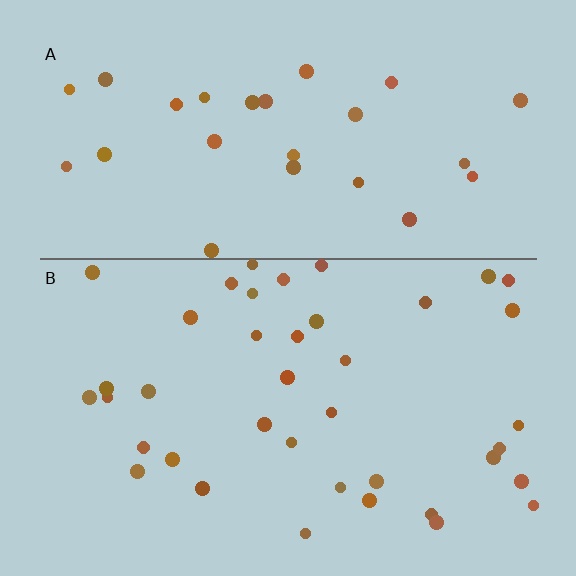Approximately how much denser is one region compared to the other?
Approximately 1.4× — region B over region A.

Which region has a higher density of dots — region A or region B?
B (the bottom).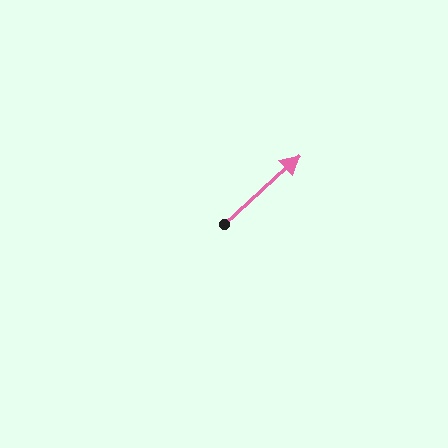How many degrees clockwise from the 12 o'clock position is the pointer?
Approximately 48 degrees.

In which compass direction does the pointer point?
Northeast.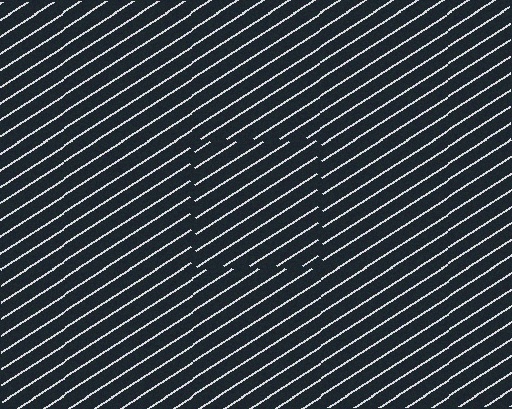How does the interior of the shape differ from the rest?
The interior of the shape contains the same grating, shifted by half a period — the contour is defined by the phase discontinuity where line-ends from the inner and outer gratings abut.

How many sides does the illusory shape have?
4 sides — the line-ends trace a square.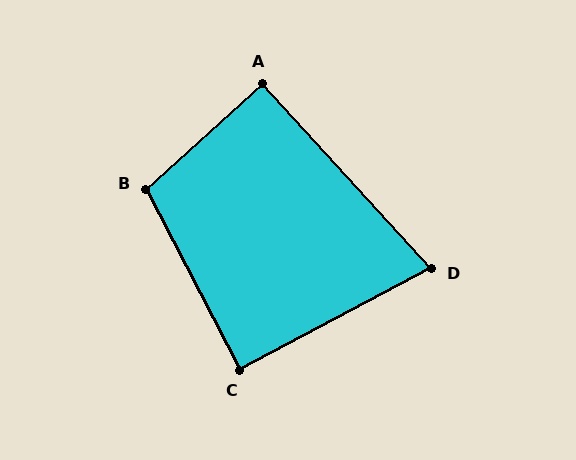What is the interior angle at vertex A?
Approximately 90 degrees (approximately right).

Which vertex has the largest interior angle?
B, at approximately 105 degrees.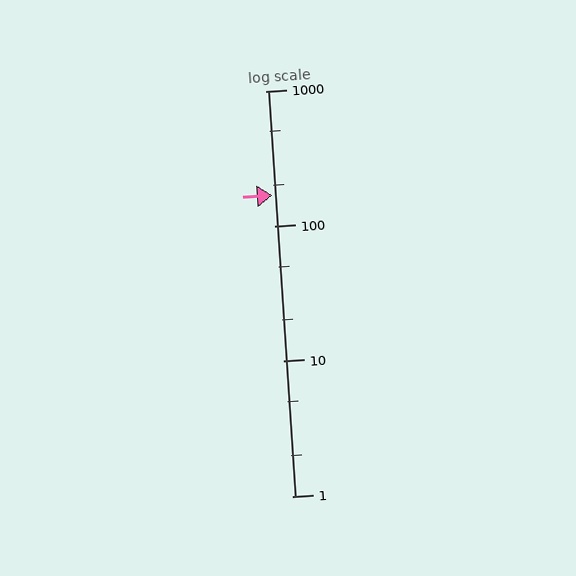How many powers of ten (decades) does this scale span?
The scale spans 3 decades, from 1 to 1000.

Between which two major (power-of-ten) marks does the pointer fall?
The pointer is between 100 and 1000.